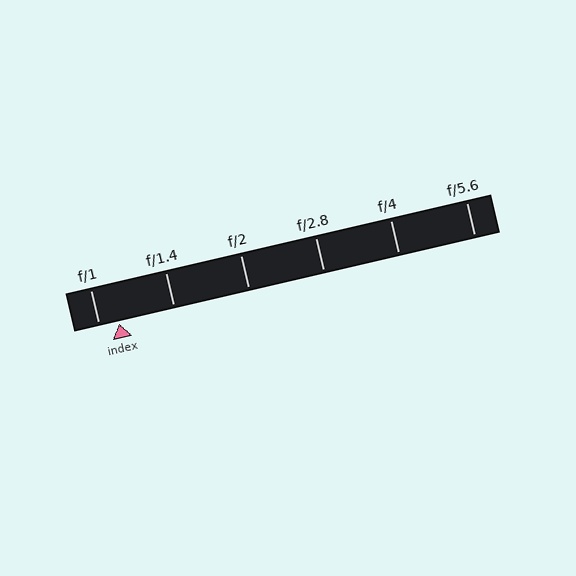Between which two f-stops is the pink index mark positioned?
The index mark is between f/1 and f/1.4.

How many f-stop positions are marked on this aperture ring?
There are 6 f-stop positions marked.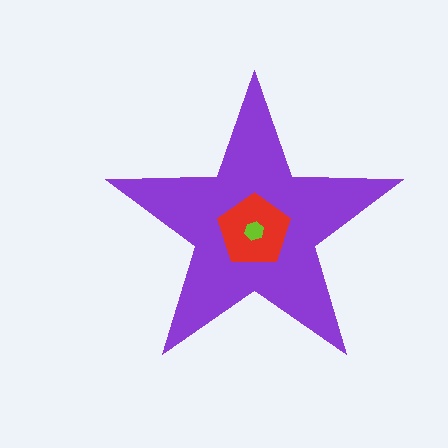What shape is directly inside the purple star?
The red pentagon.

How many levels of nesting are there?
3.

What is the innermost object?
The lime hexagon.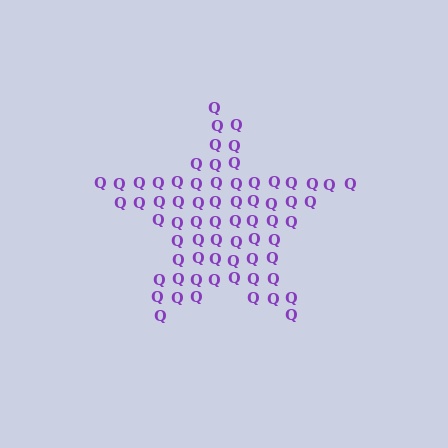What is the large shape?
The large shape is a star.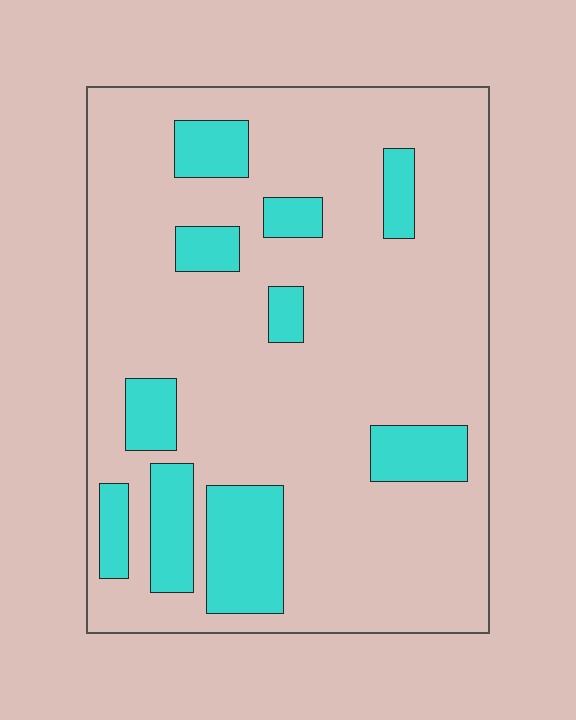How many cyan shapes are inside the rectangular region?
10.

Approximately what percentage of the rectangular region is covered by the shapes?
Approximately 20%.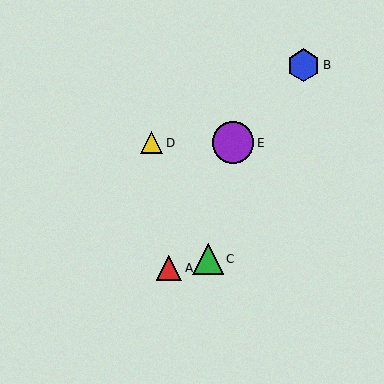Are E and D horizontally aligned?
Yes, both are at y≈143.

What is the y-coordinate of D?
Object D is at y≈143.